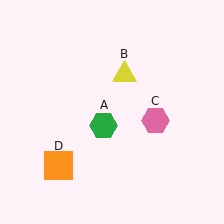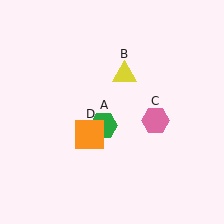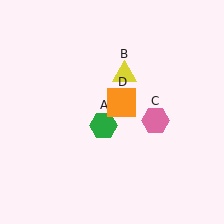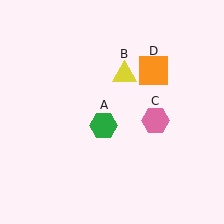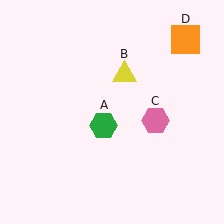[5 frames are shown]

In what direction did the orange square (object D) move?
The orange square (object D) moved up and to the right.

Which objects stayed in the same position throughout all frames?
Green hexagon (object A) and yellow triangle (object B) and pink hexagon (object C) remained stationary.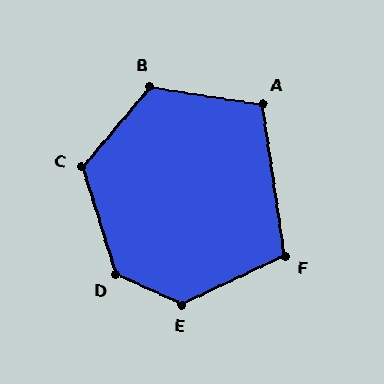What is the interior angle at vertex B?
Approximately 122 degrees (obtuse).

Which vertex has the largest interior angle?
D, at approximately 131 degrees.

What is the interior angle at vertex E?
Approximately 131 degrees (obtuse).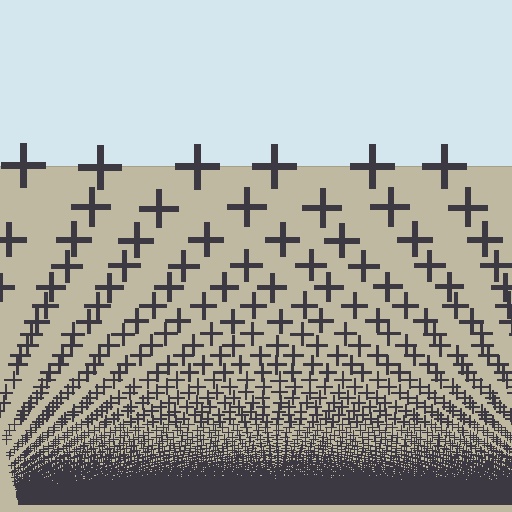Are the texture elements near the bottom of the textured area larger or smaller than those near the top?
Smaller. The gradient is inverted — elements near the bottom are smaller and denser.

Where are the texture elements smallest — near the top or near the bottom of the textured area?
Near the bottom.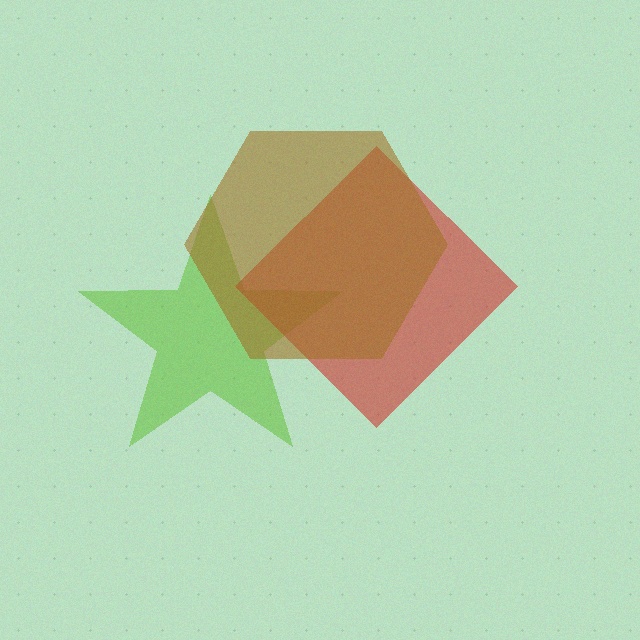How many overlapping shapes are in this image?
There are 3 overlapping shapes in the image.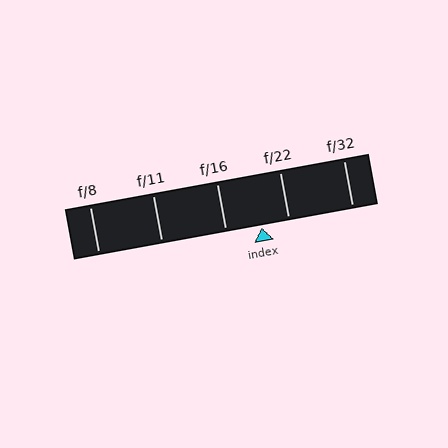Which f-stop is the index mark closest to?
The index mark is closest to f/22.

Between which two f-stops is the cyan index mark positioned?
The index mark is between f/16 and f/22.